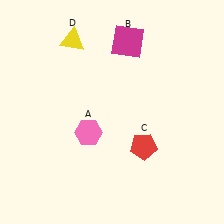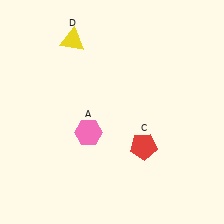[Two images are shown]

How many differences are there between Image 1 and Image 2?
There is 1 difference between the two images.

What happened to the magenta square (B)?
The magenta square (B) was removed in Image 2. It was in the top-right area of Image 1.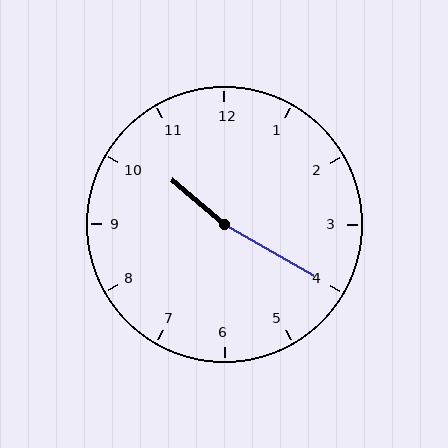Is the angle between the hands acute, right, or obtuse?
It is obtuse.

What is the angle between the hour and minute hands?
Approximately 170 degrees.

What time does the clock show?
10:20.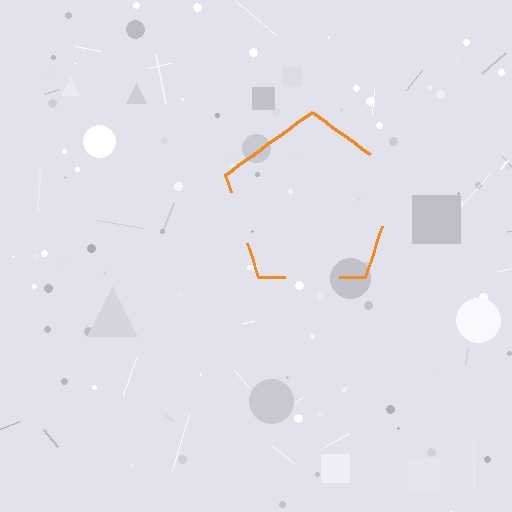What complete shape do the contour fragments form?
The contour fragments form a pentagon.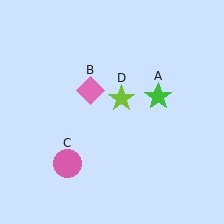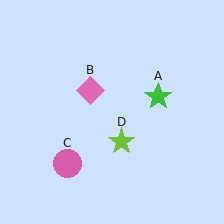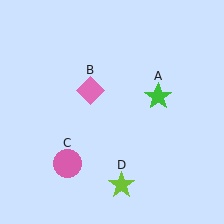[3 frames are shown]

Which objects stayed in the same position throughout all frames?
Green star (object A) and pink diamond (object B) and pink circle (object C) remained stationary.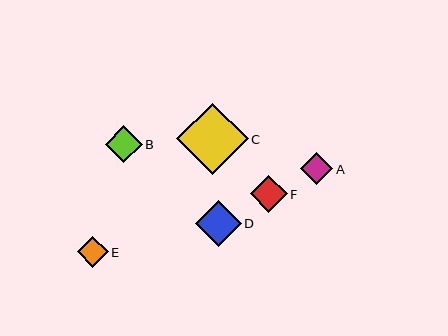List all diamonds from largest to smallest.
From largest to smallest: C, D, F, B, A, E.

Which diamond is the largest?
Diamond C is the largest with a size of approximately 71 pixels.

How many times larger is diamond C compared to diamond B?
Diamond C is approximately 1.9 times the size of diamond B.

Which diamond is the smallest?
Diamond E is the smallest with a size of approximately 31 pixels.